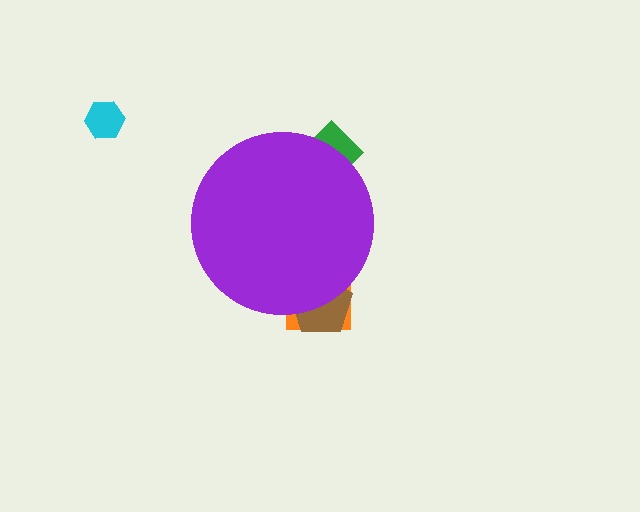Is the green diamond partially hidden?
Yes, the green diamond is partially hidden behind the purple circle.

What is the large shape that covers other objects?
A purple circle.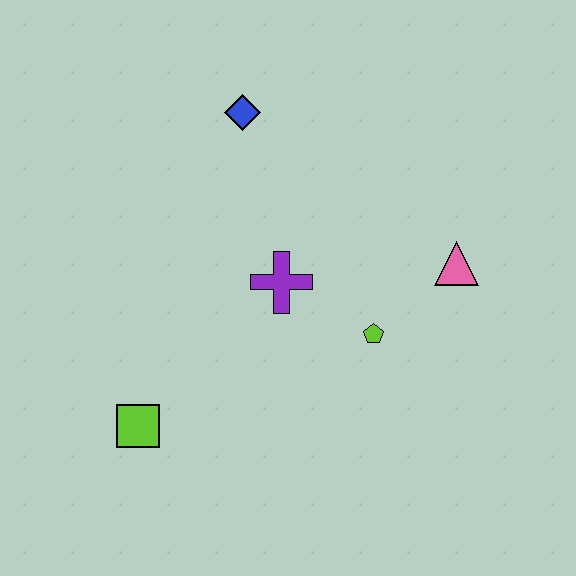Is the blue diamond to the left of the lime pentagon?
Yes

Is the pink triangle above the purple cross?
Yes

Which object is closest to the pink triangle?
The lime pentagon is closest to the pink triangle.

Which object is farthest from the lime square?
The pink triangle is farthest from the lime square.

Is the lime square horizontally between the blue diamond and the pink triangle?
No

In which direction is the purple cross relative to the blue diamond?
The purple cross is below the blue diamond.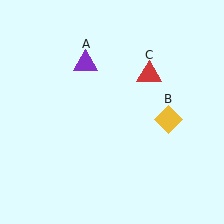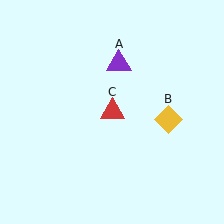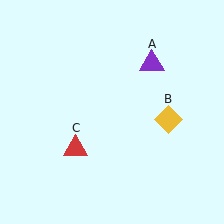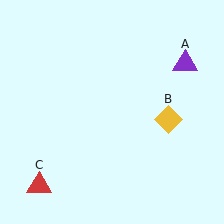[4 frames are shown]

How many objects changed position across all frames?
2 objects changed position: purple triangle (object A), red triangle (object C).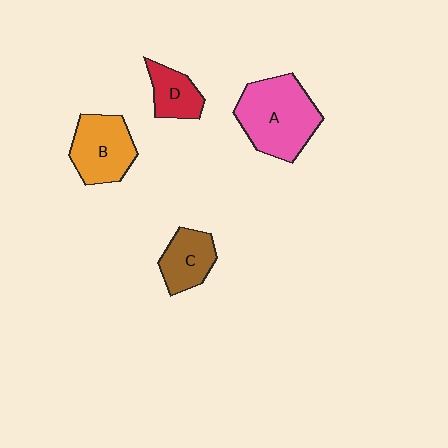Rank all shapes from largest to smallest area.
From largest to smallest: A (pink), B (orange), C (brown), D (red).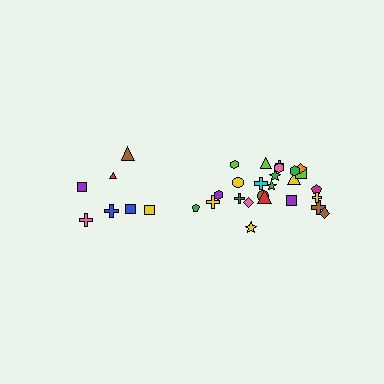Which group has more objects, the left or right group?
The right group.